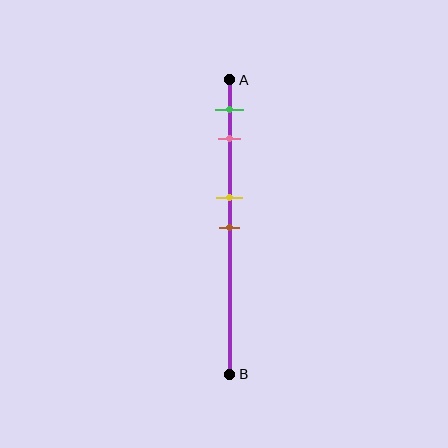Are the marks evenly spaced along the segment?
No, the marks are not evenly spaced.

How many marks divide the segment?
There are 4 marks dividing the segment.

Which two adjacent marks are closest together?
The yellow and brown marks are the closest adjacent pair.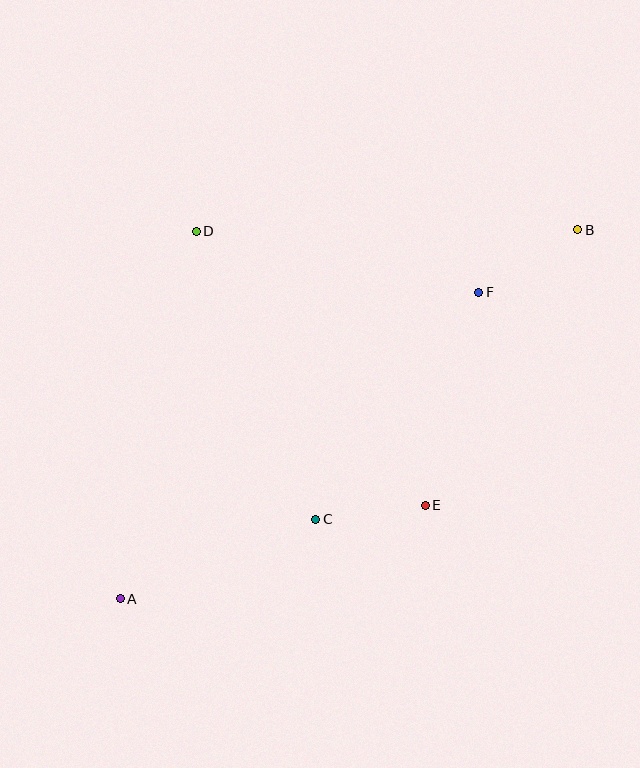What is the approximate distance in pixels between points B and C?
The distance between B and C is approximately 390 pixels.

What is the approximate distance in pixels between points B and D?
The distance between B and D is approximately 381 pixels.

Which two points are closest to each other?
Points C and E are closest to each other.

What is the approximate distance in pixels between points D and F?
The distance between D and F is approximately 289 pixels.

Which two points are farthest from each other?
Points A and B are farthest from each other.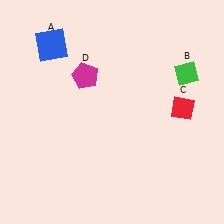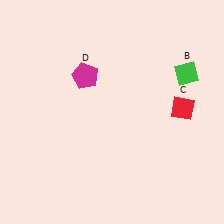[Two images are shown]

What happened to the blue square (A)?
The blue square (A) was removed in Image 2. It was in the top-left area of Image 1.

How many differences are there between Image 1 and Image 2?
There is 1 difference between the two images.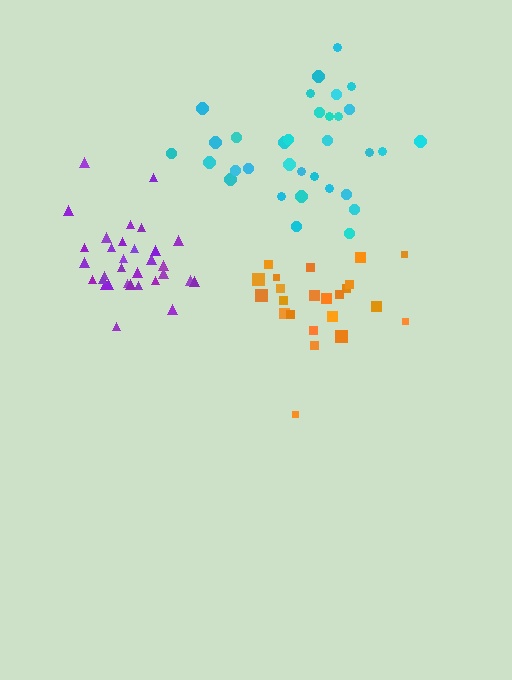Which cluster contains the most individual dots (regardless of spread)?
Cyan (34).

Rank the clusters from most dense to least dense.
purple, cyan, orange.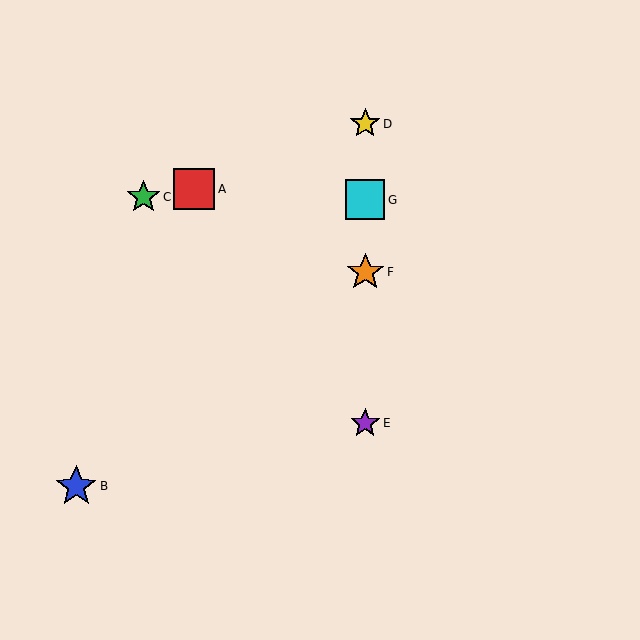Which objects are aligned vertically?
Objects D, E, F, G are aligned vertically.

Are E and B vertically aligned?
No, E is at x≈365 and B is at x≈76.